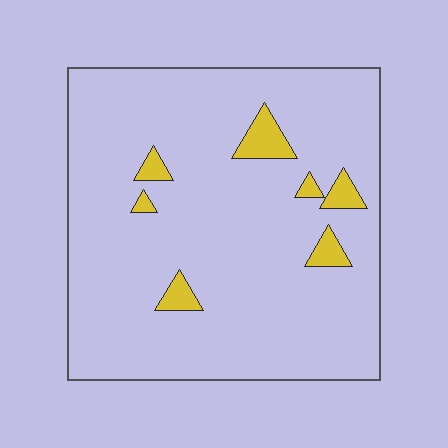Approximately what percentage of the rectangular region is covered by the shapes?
Approximately 5%.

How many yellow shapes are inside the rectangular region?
7.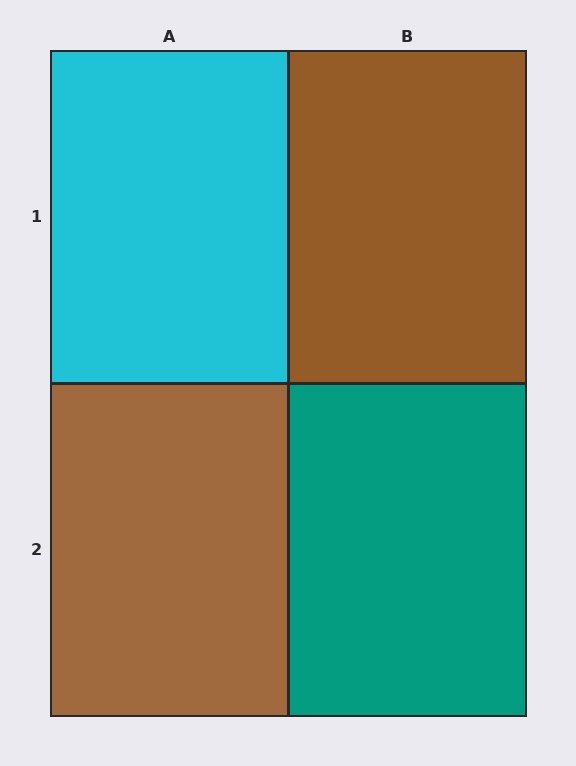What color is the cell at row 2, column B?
Teal.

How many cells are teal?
1 cell is teal.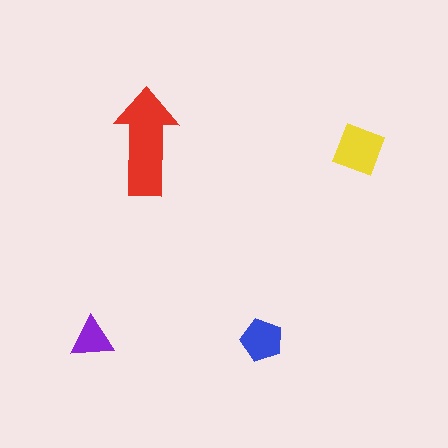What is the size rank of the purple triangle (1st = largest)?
4th.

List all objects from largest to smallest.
The red arrow, the yellow square, the blue pentagon, the purple triangle.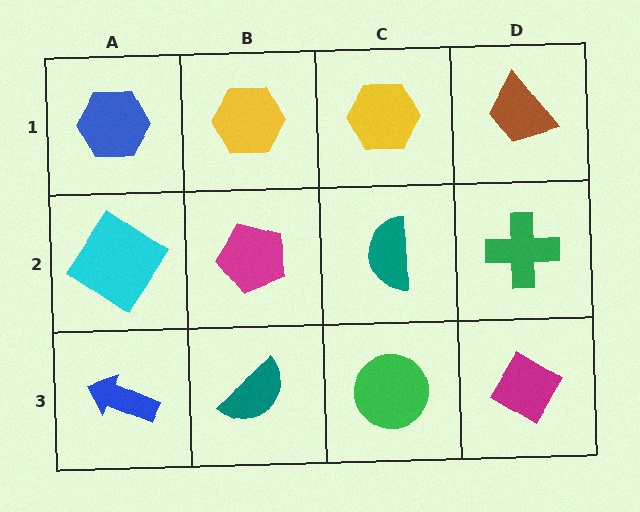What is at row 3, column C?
A green circle.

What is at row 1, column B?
A yellow hexagon.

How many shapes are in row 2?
4 shapes.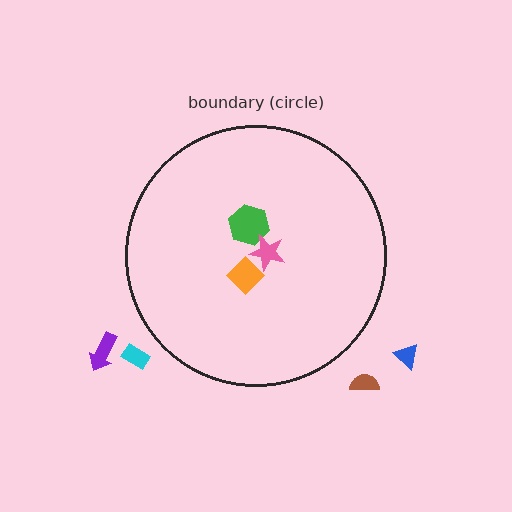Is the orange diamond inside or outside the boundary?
Inside.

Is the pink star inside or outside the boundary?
Inside.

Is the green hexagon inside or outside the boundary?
Inside.